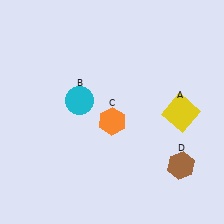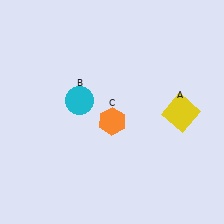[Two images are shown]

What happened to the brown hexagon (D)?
The brown hexagon (D) was removed in Image 2. It was in the bottom-right area of Image 1.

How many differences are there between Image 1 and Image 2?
There is 1 difference between the two images.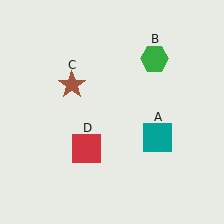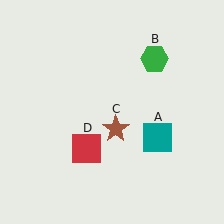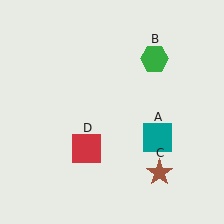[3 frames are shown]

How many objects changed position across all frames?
1 object changed position: brown star (object C).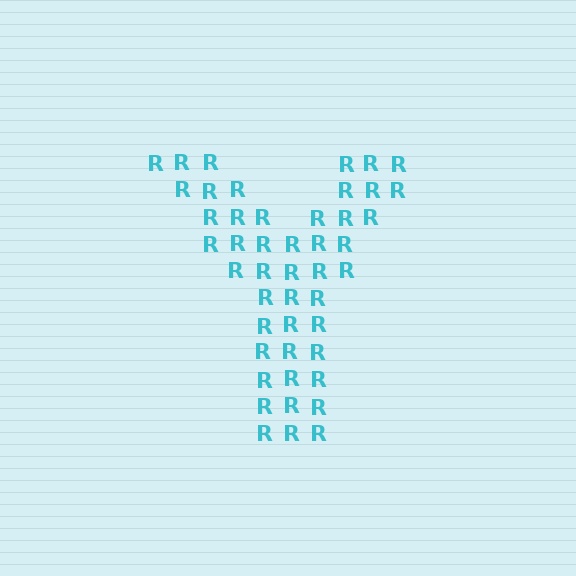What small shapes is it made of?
It is made of small letter R's.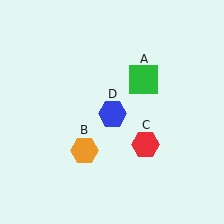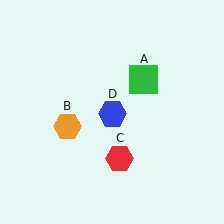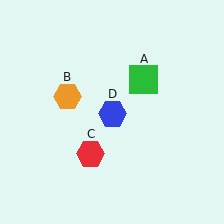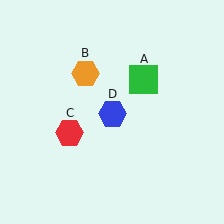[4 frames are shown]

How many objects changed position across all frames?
2 objects changed position: orange hexagon (object B), red hexagon (object C).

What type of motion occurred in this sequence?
The orange hexagon (object B), red hexagon (object C) rotated clockwise around the center of the scene.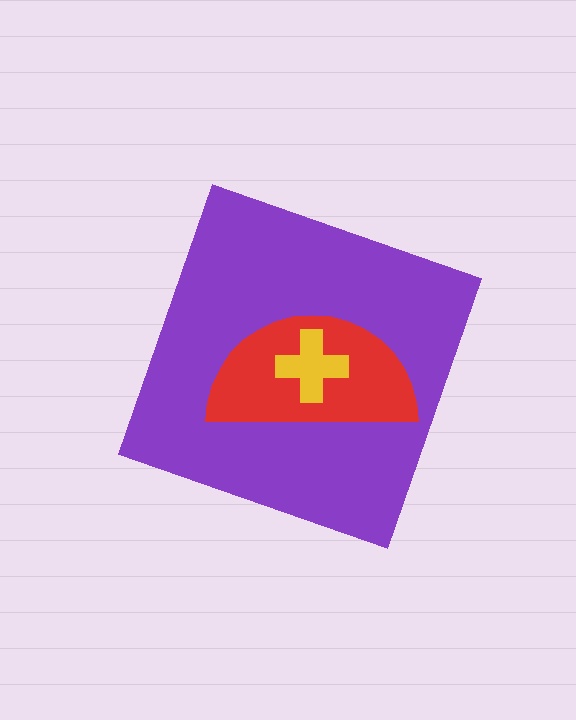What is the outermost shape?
The purple diamond.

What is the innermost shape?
The yellow cross.